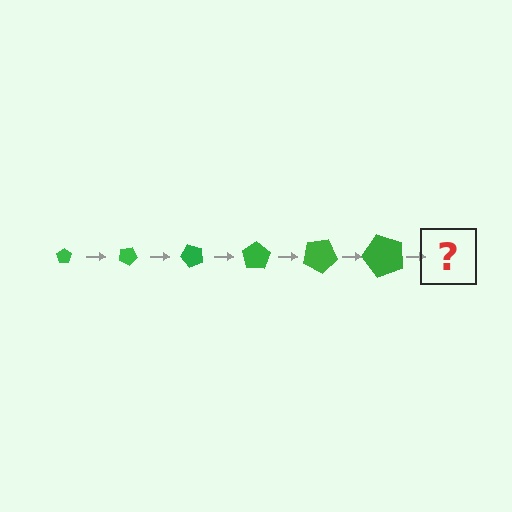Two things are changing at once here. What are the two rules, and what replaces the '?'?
The two rules are that the pentagon grows larger each step and it rotates 25 degrees each step. The '?' should be a pentagon, larger than the previous one and rotated 150 degrees from the start.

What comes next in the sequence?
The next element should be a pentagon, larger than the previous one and rotated 150 degrees from the start.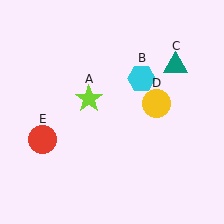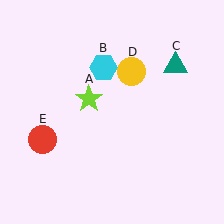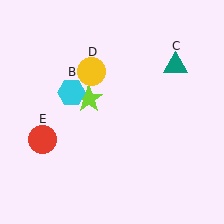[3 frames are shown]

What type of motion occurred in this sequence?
The cyan hexagon (object B), yellow circle (object D) rotated counterclockwise around the center of the scene.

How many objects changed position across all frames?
2 objects changed position: cyan hexagon (object B), yellow circle (object D).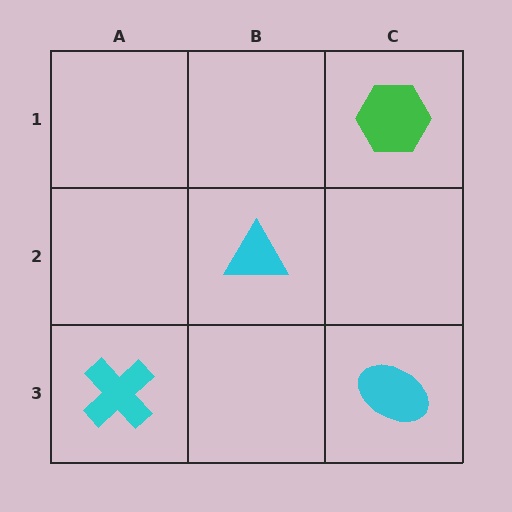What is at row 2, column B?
A cyan triangle.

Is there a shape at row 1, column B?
No, that cell is empty.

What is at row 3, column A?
A cyan cross.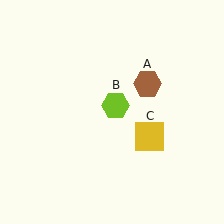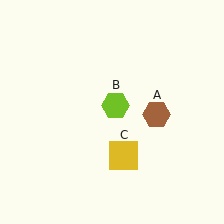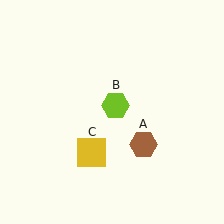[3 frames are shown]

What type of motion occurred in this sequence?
The brown hexagon (object A), yellow square (object C) rotated clockwise around the center of the scene.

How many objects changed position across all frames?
2 objects changed position: brown hexagon (object A), yellow square (object C).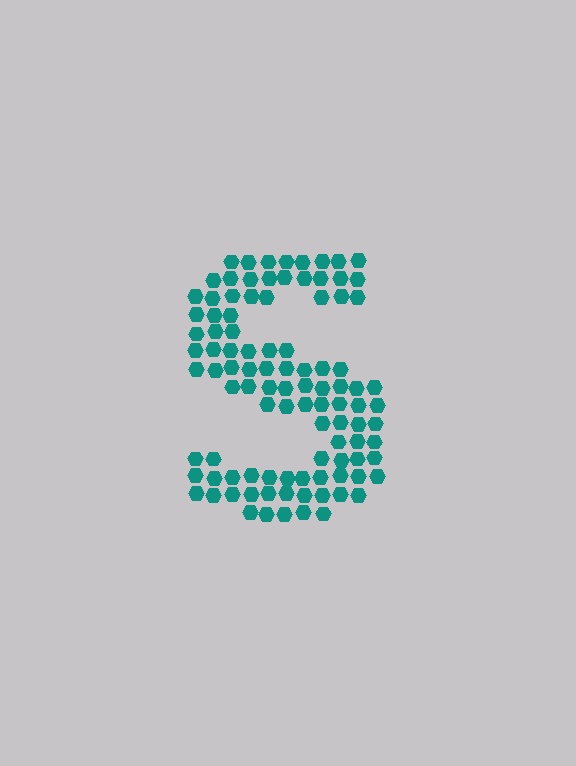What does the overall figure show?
The overall figure shows the letter S.